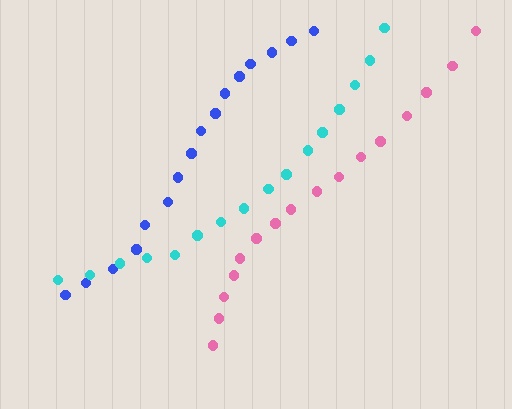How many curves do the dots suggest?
There are 3 distinct paths.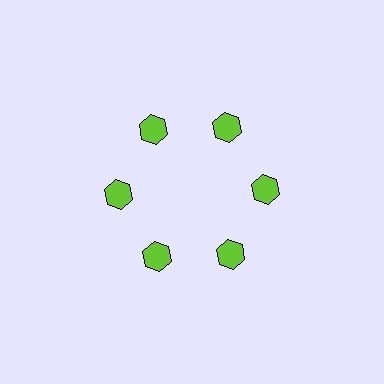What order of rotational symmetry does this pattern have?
This pattern has 6-fold rotational symmetry.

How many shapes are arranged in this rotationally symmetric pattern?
There are 6 shapes, arranged in 6 groups of 1.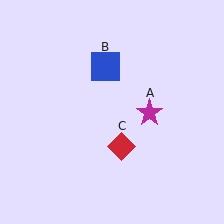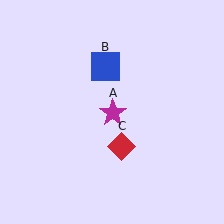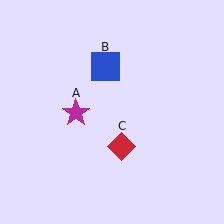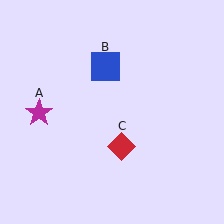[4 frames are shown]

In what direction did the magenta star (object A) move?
The magenta star (object A) moved left.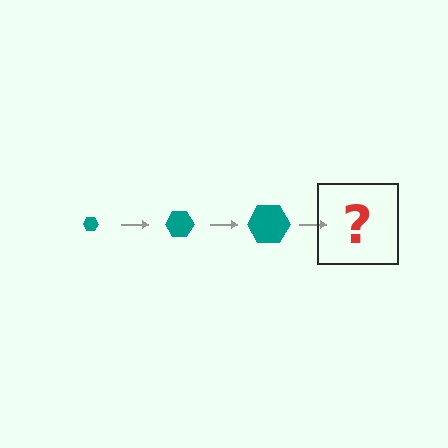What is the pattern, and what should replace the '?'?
The pattern is that the hexagon gets progressively larger each step. The '?' should be a teal hexagon, larger than the previous one.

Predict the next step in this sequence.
The next step is a teal hexagon, larger than the previous one.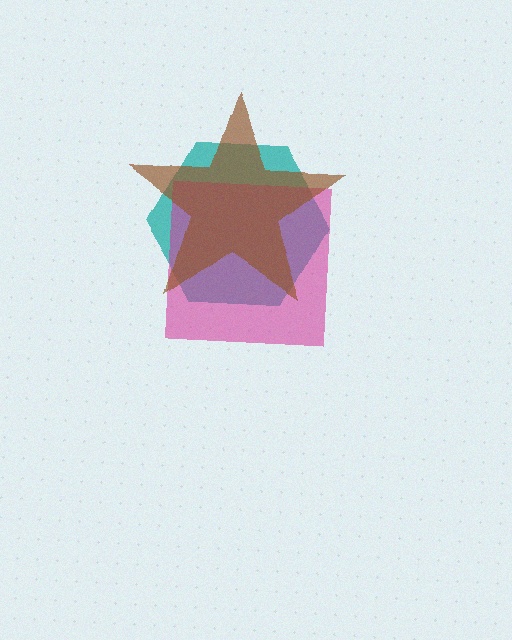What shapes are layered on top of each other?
The layered shapes are: a teal hexagon, a magenta square, a brown star.